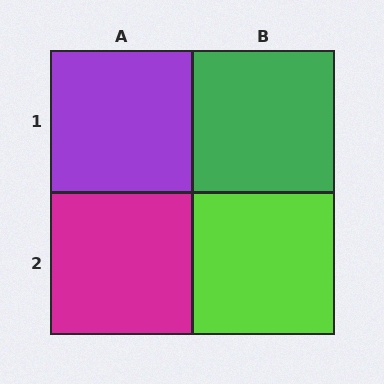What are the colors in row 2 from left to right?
Magenta, lime.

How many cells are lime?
1 cell is lime.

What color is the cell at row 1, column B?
Green.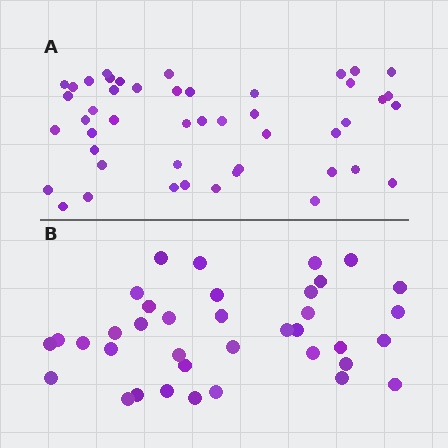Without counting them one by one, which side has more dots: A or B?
Region A (the top region) has more dots.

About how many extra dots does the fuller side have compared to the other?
Region A has roughly 10 or so more dots than region B.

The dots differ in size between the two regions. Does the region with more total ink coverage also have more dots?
No. Region B has more total ink coverage because its dots are larger, but region A actually contains more individual dots. Total area can be misleading — the number of items is what matters here.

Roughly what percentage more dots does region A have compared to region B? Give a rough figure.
About 25% more.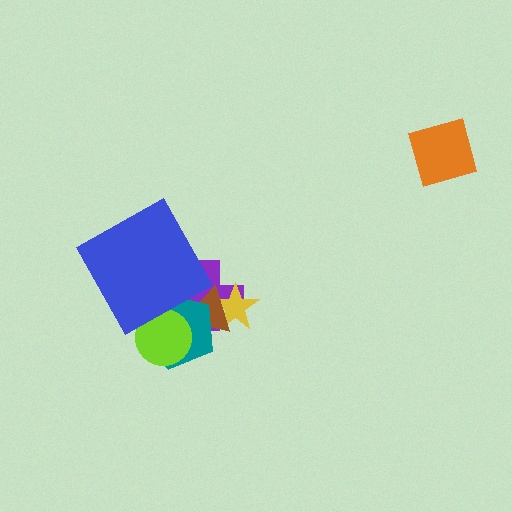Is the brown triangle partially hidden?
Yes, it is partially covered by another shape.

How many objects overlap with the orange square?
0 objects overlap with the orange square.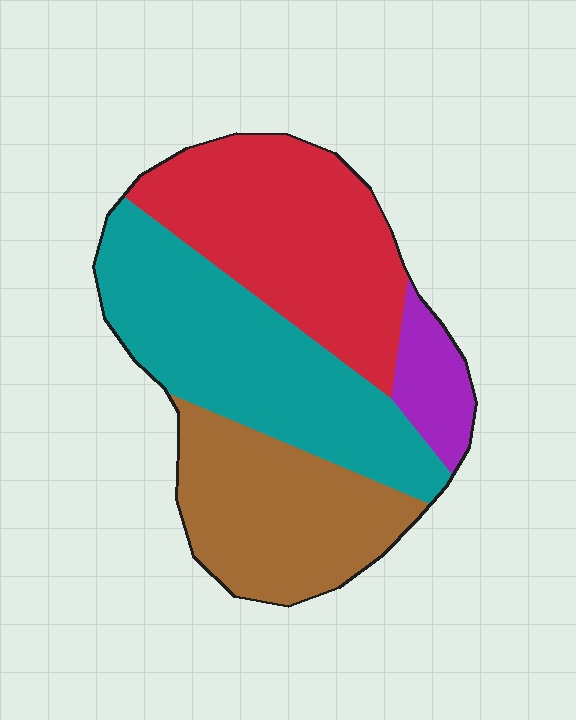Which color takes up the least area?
Purple, at roughly 10%.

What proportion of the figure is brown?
Brown takes up about one quarter (1/4) of the figure.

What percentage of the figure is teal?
Teal takes up about one third (1/3) of the figure.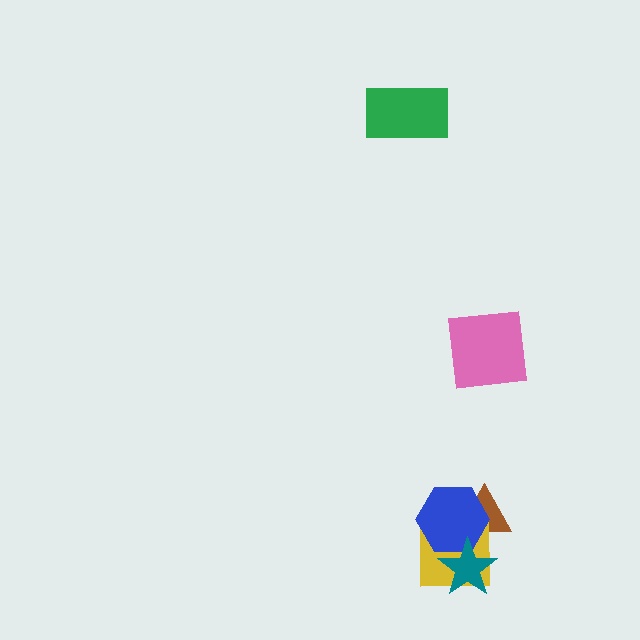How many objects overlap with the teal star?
3 objects overlap with the teal star.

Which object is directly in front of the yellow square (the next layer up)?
The blue hexagon is directly in front of the yellow square.